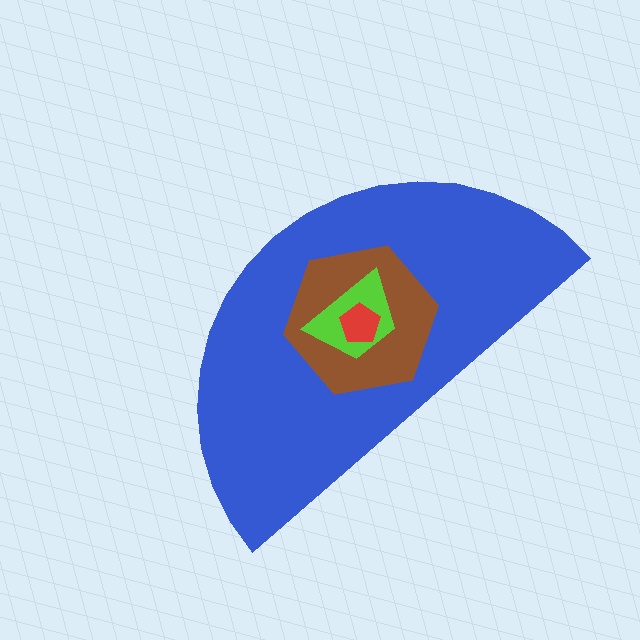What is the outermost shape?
The blue semicircle.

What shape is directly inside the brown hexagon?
The lime trapezoid.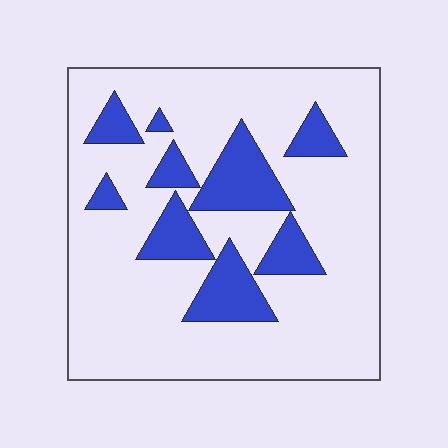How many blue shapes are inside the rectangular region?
9.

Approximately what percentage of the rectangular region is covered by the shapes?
Approximately 20%.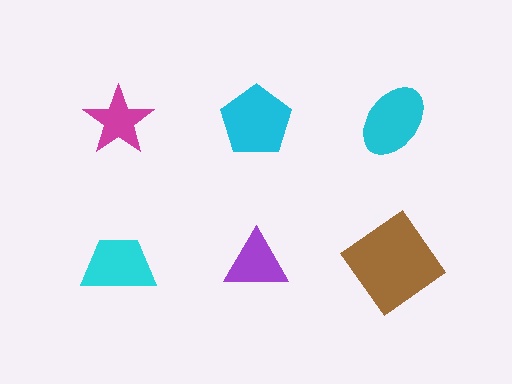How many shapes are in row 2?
3 shapes.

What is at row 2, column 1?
A cyan trapezoid.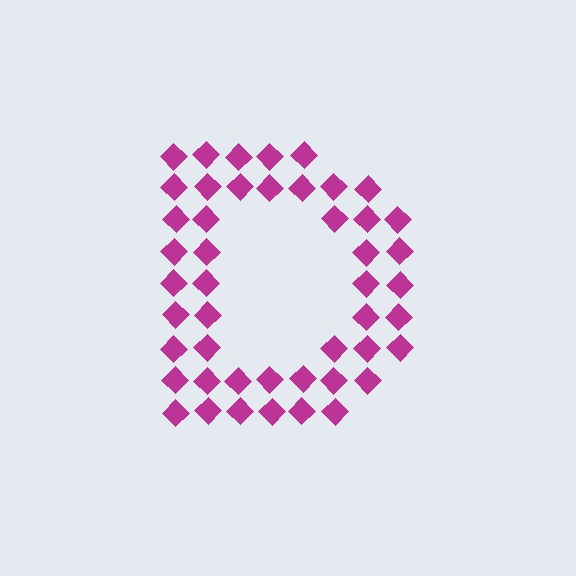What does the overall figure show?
The overall figure shows the letter D.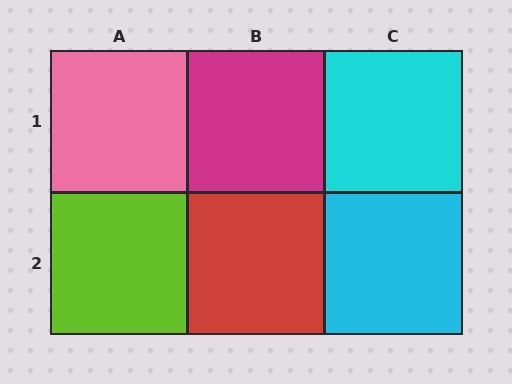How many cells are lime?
1 cell is lime.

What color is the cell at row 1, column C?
Cyan.